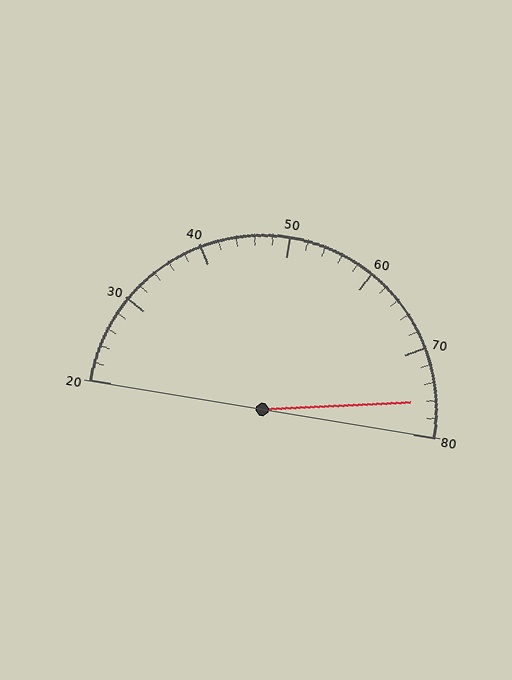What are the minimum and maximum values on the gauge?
The gauge ranges from 20 to 80.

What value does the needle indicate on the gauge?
The needle indicates approximately 76.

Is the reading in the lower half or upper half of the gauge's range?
The reading is in the upper half of the range (20 to 80).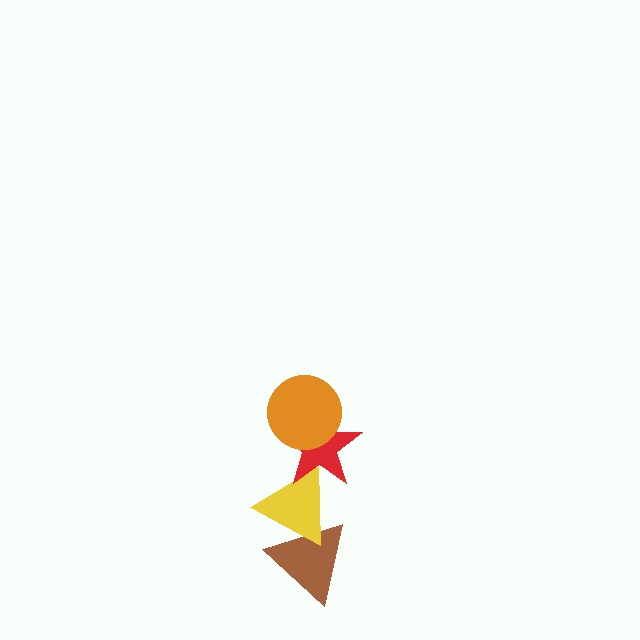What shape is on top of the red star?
The orange circle is on top of the red star.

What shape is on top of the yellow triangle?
The red star is on top of the yellow triangle.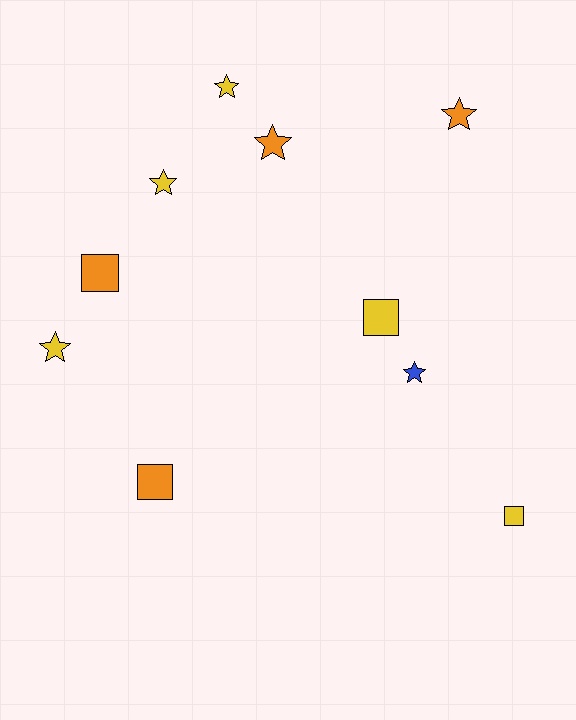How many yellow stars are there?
There are 3 yellow stars.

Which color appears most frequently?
Yellow, with 5 objects.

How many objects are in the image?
There are 10 objects.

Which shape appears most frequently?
Star, with 6 objects.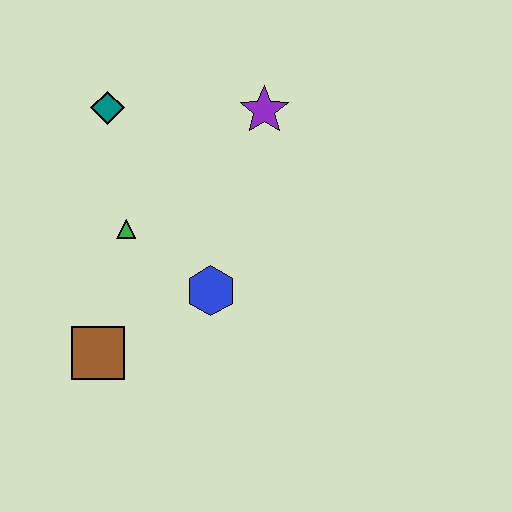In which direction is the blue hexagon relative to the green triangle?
The blue hexagon is to the right of the green triangle.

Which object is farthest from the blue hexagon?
The teal diamond is farthest from the blue hexagon.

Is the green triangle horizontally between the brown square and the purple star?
Yes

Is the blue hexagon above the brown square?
Yes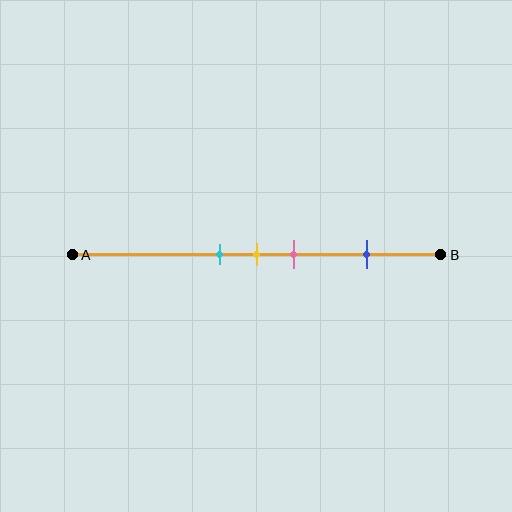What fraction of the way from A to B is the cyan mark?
The cyan mark is approximately 40% (0.4) of the way from A to B.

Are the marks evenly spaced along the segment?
No, the marks are not evenly spaced.